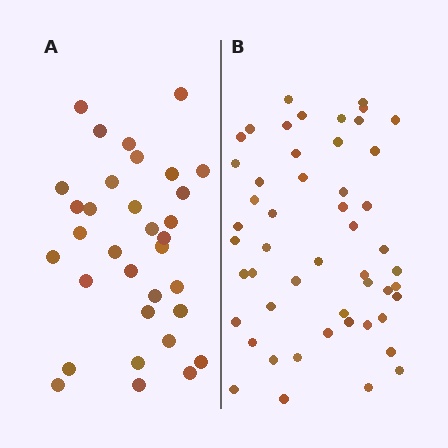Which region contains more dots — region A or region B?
Region B (the right region) has more dots.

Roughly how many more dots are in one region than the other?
Region B has approximately 20 more dots than region A.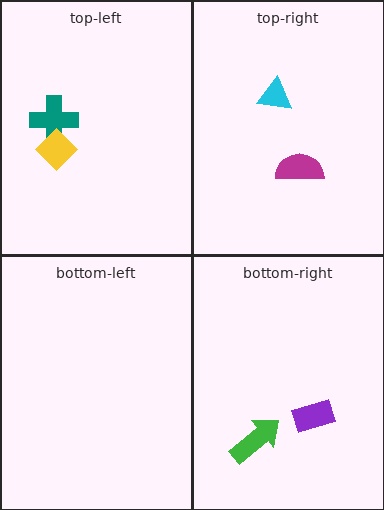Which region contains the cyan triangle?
The top-right region.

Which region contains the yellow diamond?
The top-left region.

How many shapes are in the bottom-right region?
2.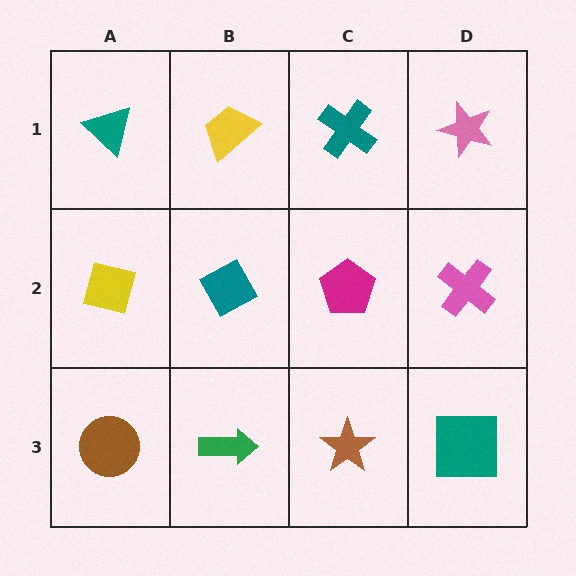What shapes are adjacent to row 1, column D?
A pink cross (row 2, column D), a teal cross (row 1, column C).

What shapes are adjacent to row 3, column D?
A pink cross (row 2, column D), a brown star (row 3, column C).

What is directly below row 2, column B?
A green arrow.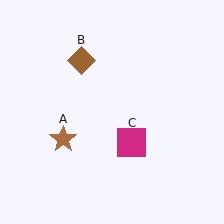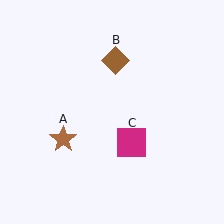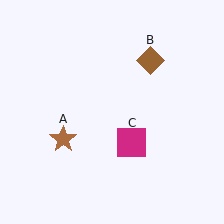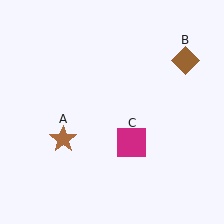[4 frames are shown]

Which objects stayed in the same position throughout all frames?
Brown star (object A) and magenta square (object C) remained stationary.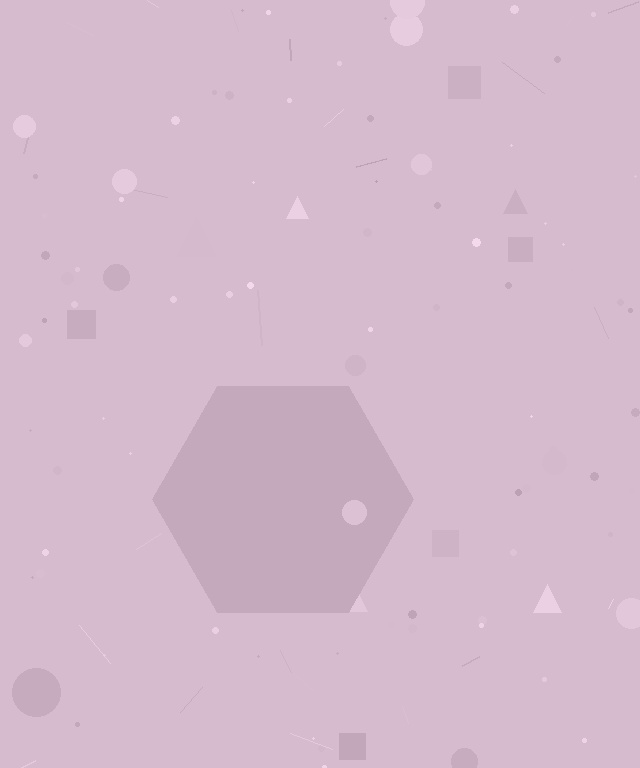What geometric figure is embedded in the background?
A hexagon is embedded in the background.